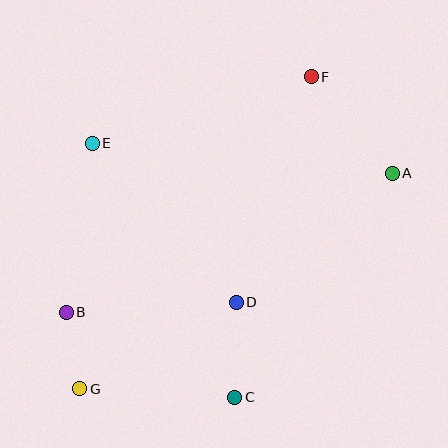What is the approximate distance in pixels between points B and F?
The distance between B and F is approximately 339 pixels.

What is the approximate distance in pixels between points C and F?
The distance between C and F is approximately 329 pixels.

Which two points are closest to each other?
Points B and G are closest to each other.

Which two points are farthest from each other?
Points F and G are farthest from each other.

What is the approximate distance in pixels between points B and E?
The distance between B and E is approximately 171 pixels.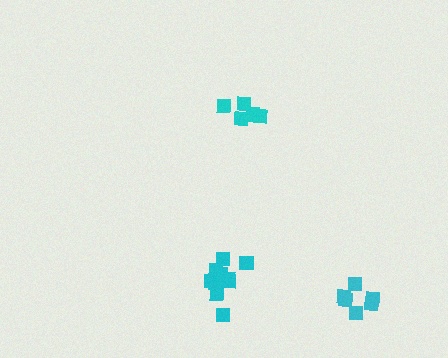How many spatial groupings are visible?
There are 3 spatial groupings.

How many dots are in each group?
Group 1: 6 dots, Group 2: 11 dots, Group 3: 5 dots (22 total).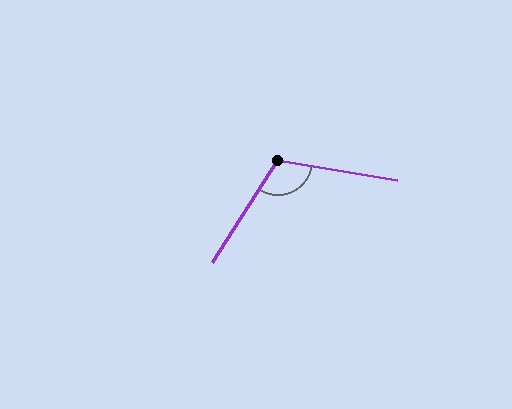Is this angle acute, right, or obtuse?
It is obtuse.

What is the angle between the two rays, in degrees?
Approximately 113 degrees.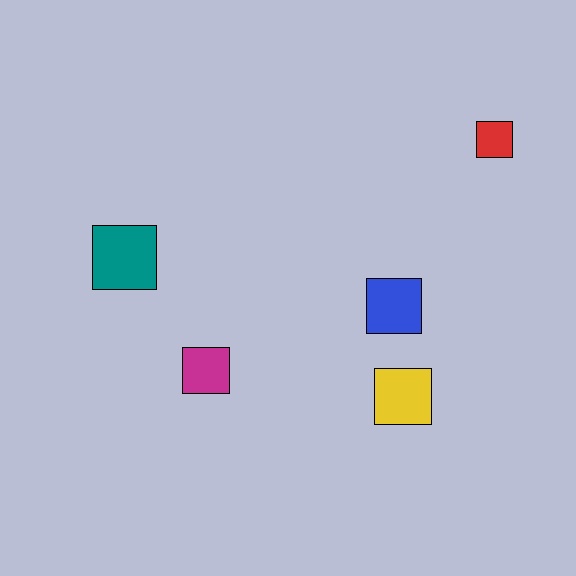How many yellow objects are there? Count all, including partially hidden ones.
There is 1 yellow object.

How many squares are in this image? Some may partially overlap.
There are 5 squares.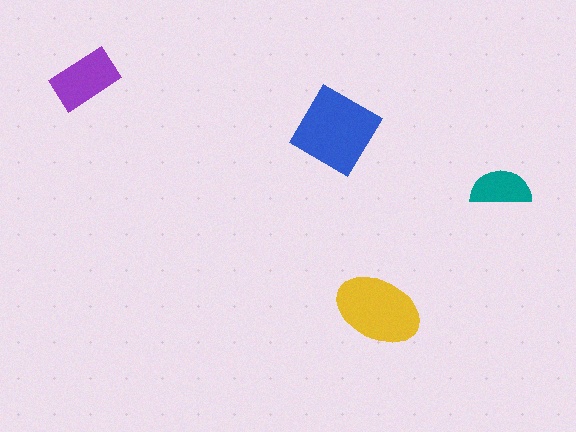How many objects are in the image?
There are 4 objects in the image.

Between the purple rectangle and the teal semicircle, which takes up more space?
The purple rectangle.